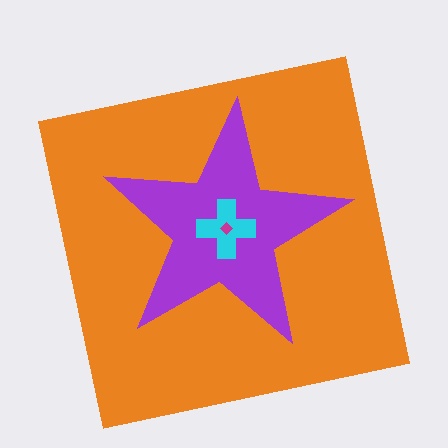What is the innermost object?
The magenta diamond.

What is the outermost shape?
The orange square.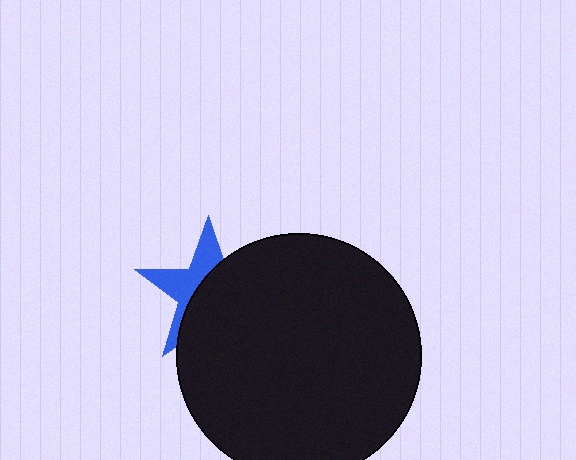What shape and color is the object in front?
The object in front is a black circle.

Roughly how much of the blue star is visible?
A small part of it is visible (roughly 40%).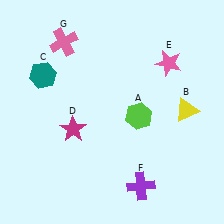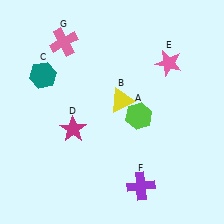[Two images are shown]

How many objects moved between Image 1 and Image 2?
1 object moved between the two images.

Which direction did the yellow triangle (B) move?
The yellow triangle (B) moved left.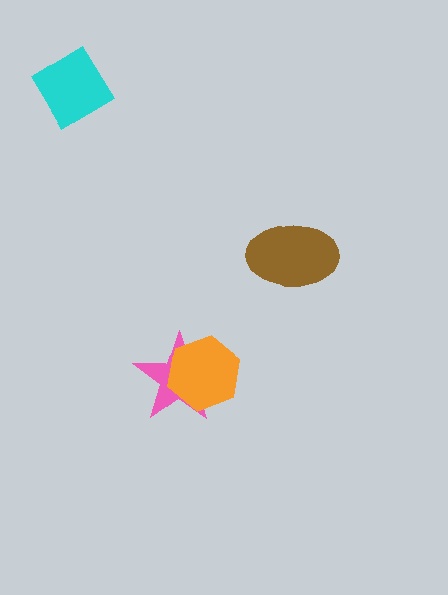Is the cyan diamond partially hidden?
No, no other shape covers it.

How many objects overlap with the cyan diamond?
0 objects overlap with the cyan diamond.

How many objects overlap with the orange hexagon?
1 object overlaps with the orange hexagon.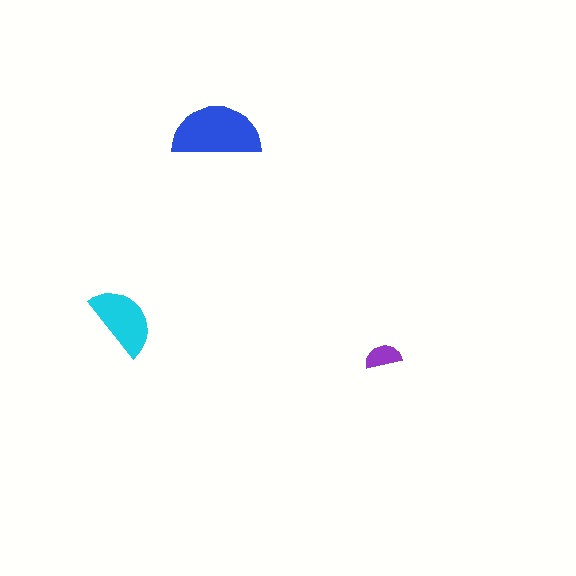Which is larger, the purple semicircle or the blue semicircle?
The blue one.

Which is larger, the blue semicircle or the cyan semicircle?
The blue one.